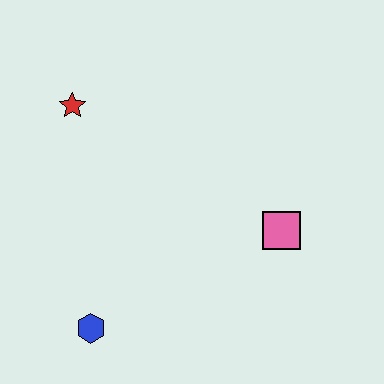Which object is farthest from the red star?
The pink square is farthest from the red star.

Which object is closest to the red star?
The blue hexagon is closest to the red star.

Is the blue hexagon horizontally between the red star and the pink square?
Yes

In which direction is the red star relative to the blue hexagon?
The red star is above the blue hexagon.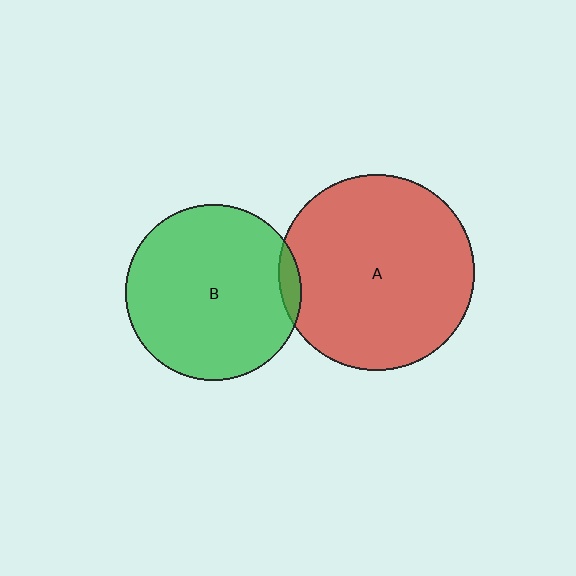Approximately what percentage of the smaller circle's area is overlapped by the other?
Approximately 5%.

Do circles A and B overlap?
Yes.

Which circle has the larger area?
Circle A (red).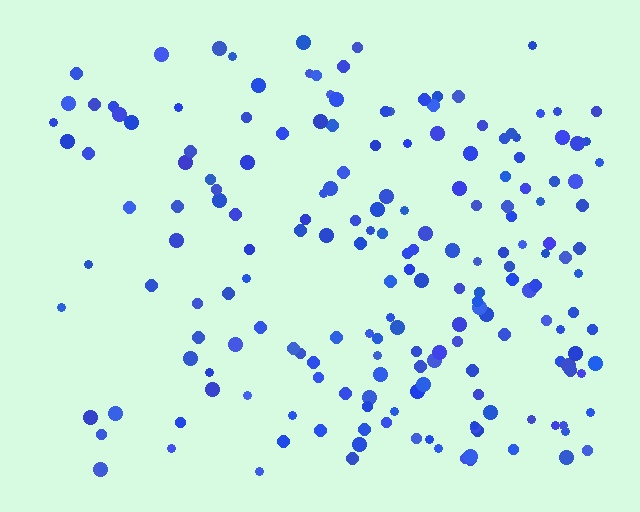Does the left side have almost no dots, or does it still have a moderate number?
Still a moderate number, just noticeably fewer than the right.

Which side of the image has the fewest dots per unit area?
The left.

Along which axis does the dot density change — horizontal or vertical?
Horizontal.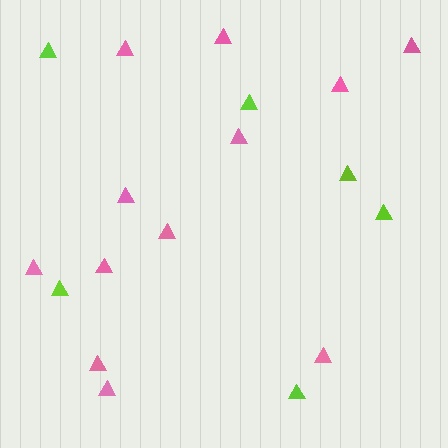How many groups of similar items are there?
There are 2 groups: one group of pink triangles (12) and one group of lime triangles (6).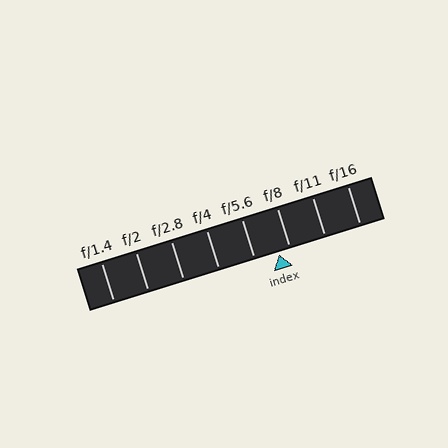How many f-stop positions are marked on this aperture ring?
There are 8 f-stop positions marked.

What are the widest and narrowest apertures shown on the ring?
The widest aperture shown is f/1.4 and the narrowest is f/16.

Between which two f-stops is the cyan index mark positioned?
The index mark is between f/5.6 and f/8.